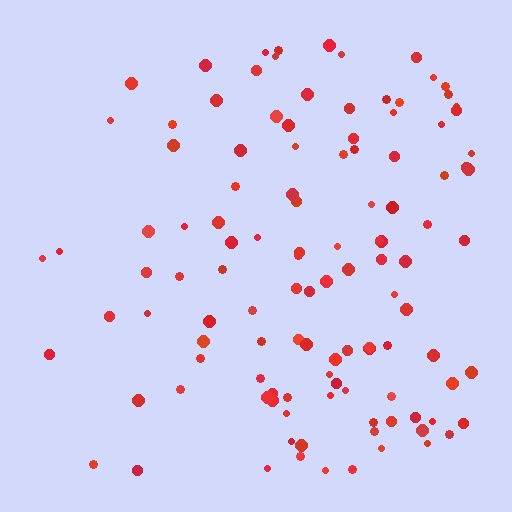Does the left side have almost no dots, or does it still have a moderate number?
Still a moderate number, just noticeably fewer than the right.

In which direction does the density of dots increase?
From left to right, with the right side densest.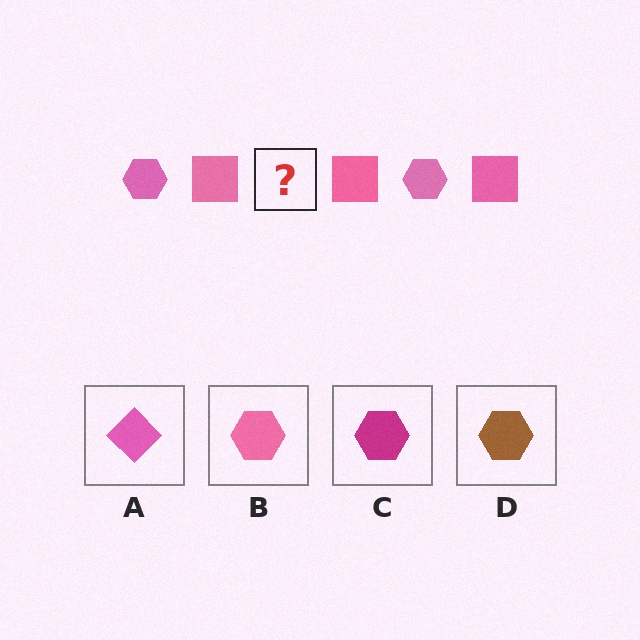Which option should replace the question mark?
Option B.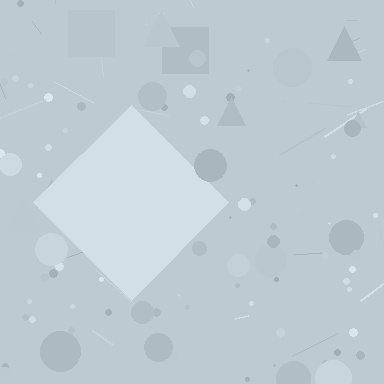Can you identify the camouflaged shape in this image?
The camouflaged shape is a diamond.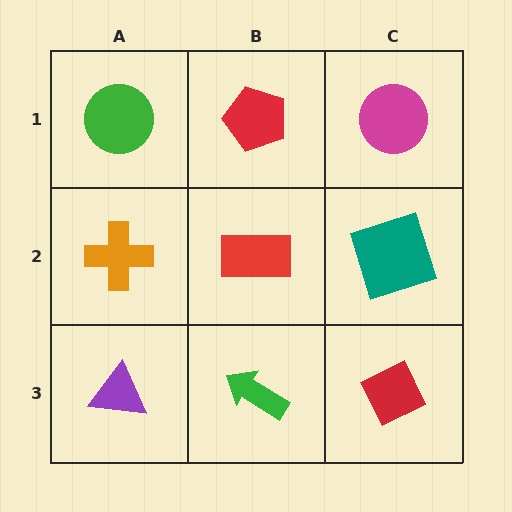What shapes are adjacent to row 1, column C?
A teal square (row 2, column C), a red pentagon (row 1, column B).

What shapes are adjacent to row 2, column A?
A green circle (row 1, column A), a purple triangle (row 3, column A), a red rectangle (row 2, column B).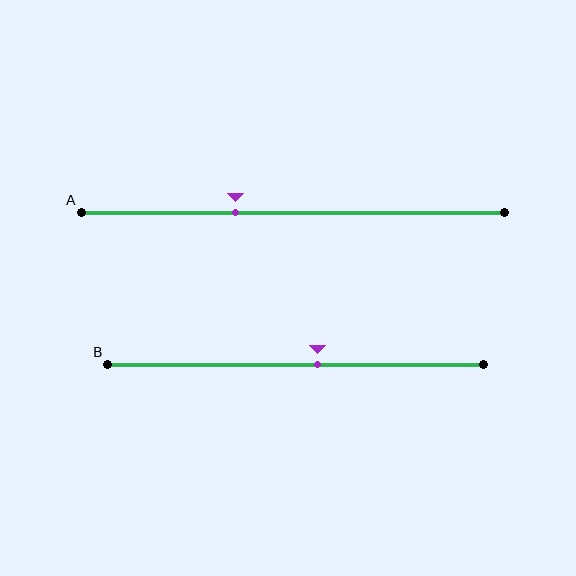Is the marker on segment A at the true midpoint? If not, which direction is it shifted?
No, the marker on segment A is shifted to the left by about 14% of the segment length.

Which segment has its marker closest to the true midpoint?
Segment B has its marker closest to the true midpoint.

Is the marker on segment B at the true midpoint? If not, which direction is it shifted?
No, the marker on segment B is shifted to the right by about 6% of the segment length.